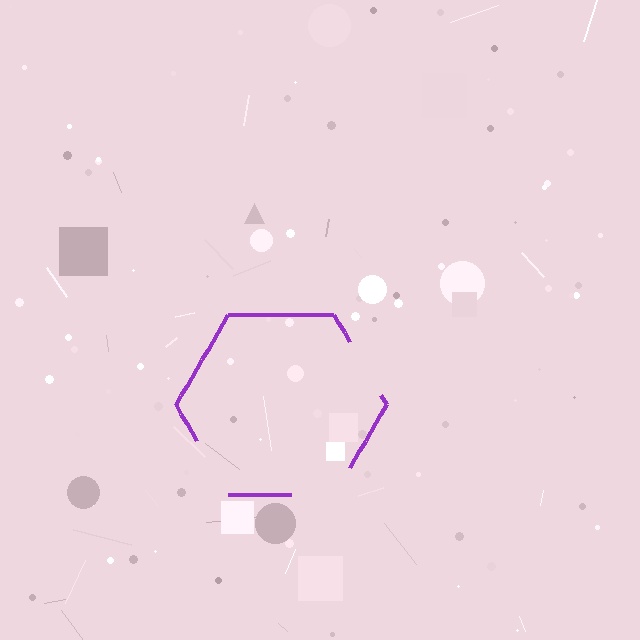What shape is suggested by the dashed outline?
The dashed outline suggests a hexagon.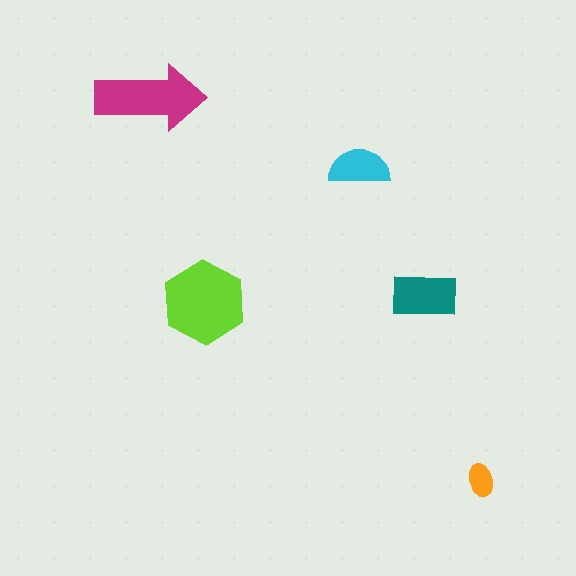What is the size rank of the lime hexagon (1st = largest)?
1st.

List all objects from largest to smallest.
The lime hexagon, the magenta arrow, the teal rectangle, the cyan semicircle, the orange ellipse.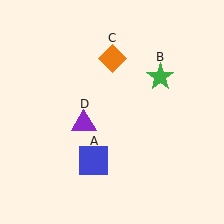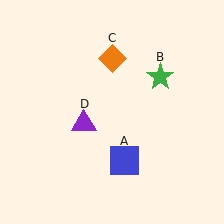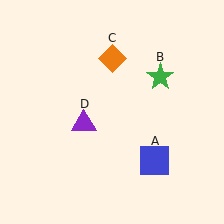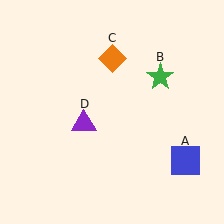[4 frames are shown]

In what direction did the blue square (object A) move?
The blue square (object A) moved right.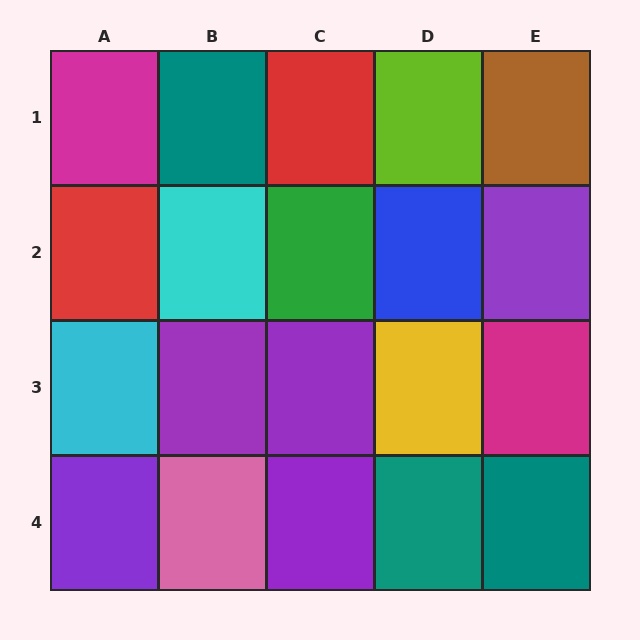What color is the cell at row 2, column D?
Blue.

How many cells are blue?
1 cell is blue.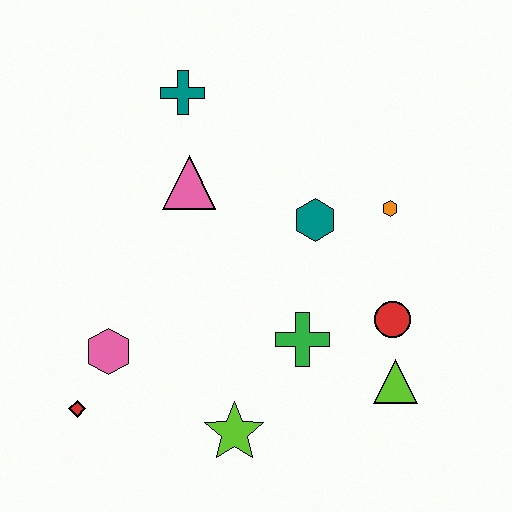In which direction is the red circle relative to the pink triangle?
The red circle is to the right of the pink triangle.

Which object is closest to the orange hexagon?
The teal hexagon is closest to the orange hexagon.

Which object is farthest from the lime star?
The teal cross is farthest from the lime star.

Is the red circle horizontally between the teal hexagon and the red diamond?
No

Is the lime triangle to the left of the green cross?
No